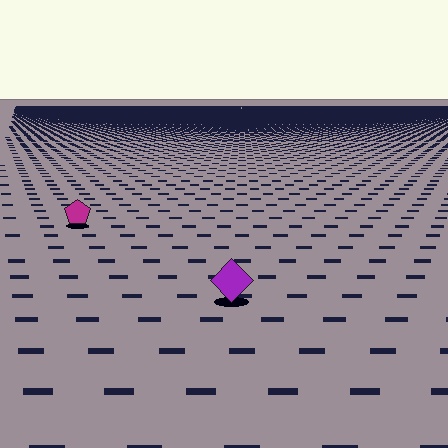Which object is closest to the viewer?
The purple diamond is closest. The texture marks near it are larger and more spread out.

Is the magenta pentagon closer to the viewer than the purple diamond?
No. The purple diamond is closer — you can tell from the texture gradient: the ground texture is coarser near it.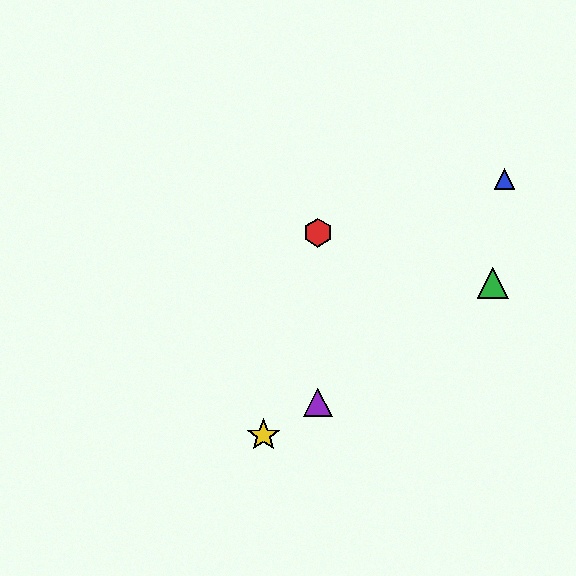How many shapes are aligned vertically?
2 shapes (the red hexagon, the purple triangle) are aligned vertically.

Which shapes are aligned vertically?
The red hexagon, the purple triangle are aligned vertically.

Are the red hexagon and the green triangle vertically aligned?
No, the red hexagon is at x≈318 and the green triangle is at x≈493.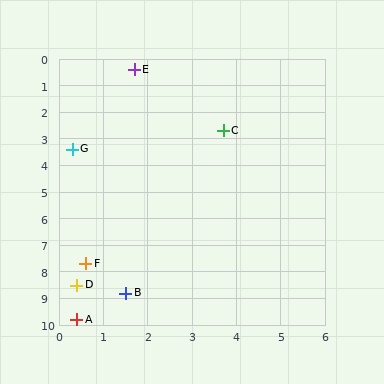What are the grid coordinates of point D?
Point D is at approximately (0.4, 8.5).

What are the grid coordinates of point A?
Point A is at approximately (0.4, 9.8).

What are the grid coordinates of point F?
Point F is at approximately (0.6, 7.7).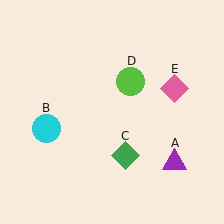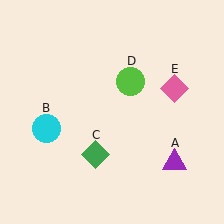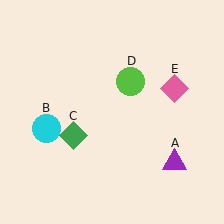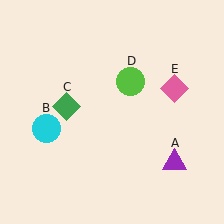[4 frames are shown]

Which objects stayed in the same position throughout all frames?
Purple triangle (object A) and cyan circle (object B) and lime circle (object D) and pink diamond (object E) remained stationary.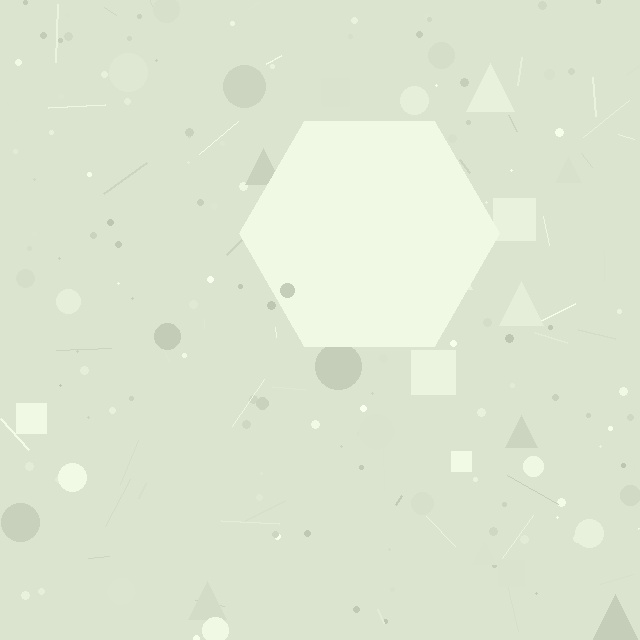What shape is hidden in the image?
A hexagon is hidden in the image.